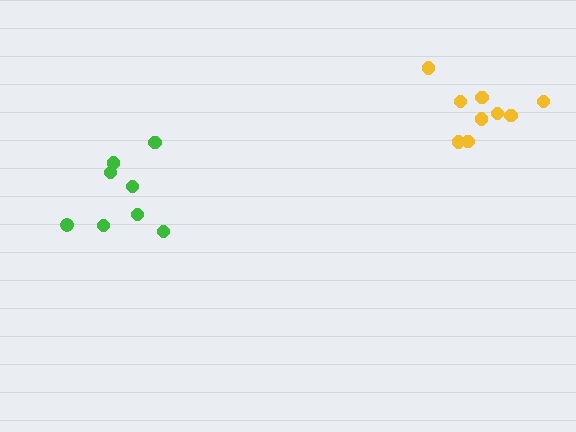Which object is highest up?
The yellow cluster is topmost.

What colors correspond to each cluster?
The clusters are colored: green, yellow.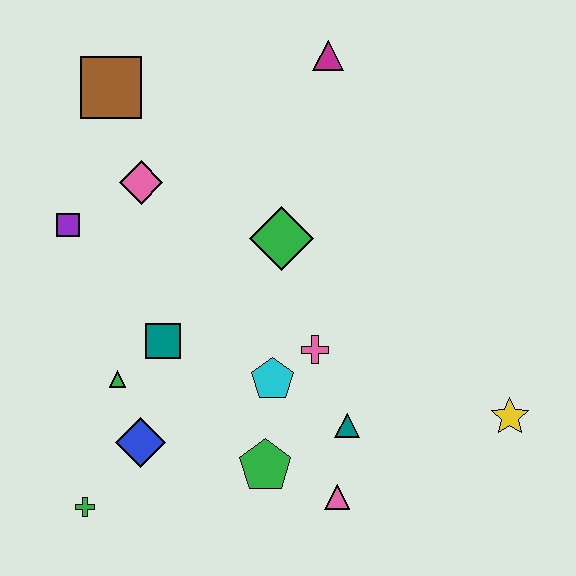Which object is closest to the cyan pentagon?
The pink cross is closest to the cyan pentagon.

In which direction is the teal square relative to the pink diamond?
The teal square is below the pink diamond.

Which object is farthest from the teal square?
The yellow star is farthest from the teal square.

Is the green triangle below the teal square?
Yes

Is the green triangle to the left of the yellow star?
Yes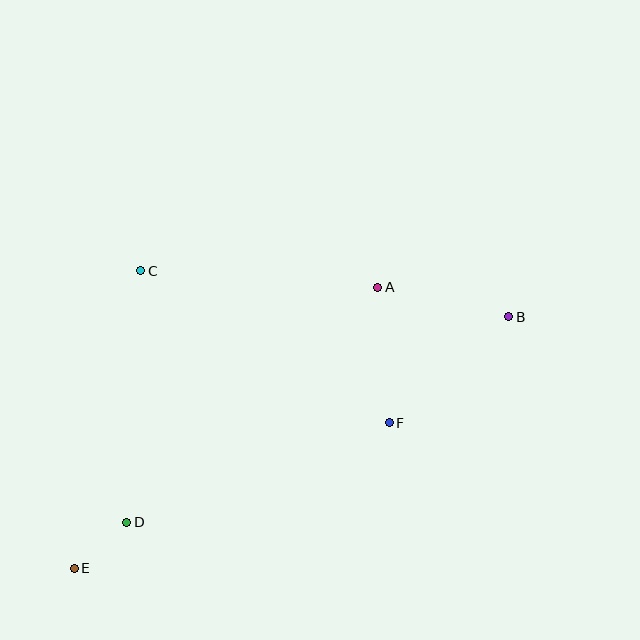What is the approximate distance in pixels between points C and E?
The distance between C and E is approximately 305 pixels.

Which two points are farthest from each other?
Points B and E are farthest from each other.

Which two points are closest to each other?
Points D and E are closest to each other.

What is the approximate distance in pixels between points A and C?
The distance between A and C is approximately 237 pixels.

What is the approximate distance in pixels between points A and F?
The distance between A and F is approximately 136 pixels.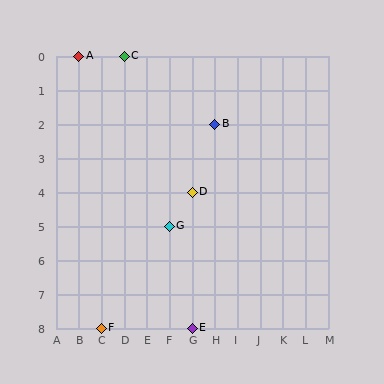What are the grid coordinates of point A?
Point A is at grid coordinates (B, 0).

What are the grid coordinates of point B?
Point B is at grid coordinates (H, 2).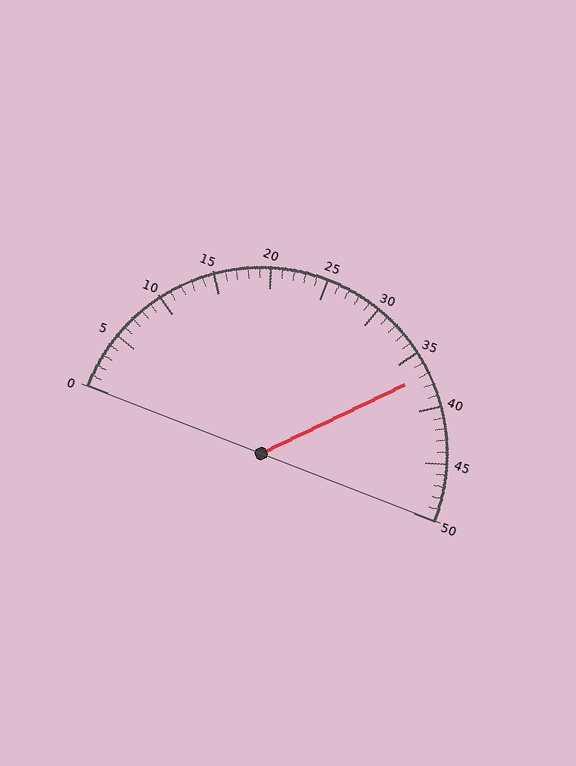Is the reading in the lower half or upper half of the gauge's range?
The reading is in the upper half of the range (0 to 50).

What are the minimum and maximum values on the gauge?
The gauge ranges from 0 to 50.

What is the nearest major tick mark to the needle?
The nearest major tick mark is 35.